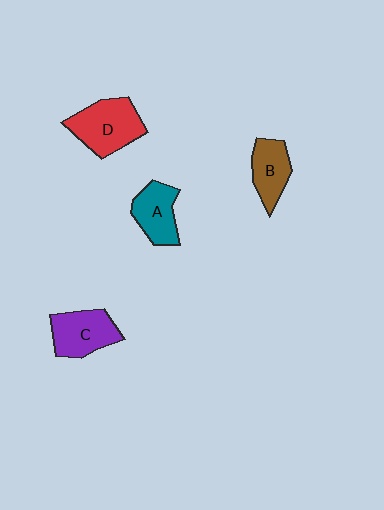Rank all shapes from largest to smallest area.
From largest to smallest: D (red), C (purple), A (teal), B (brown).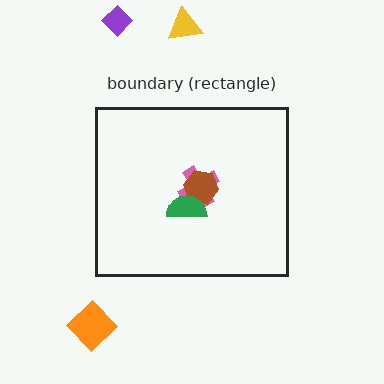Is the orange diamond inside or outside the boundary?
Outside.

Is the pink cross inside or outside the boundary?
Inside.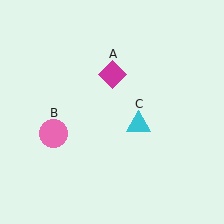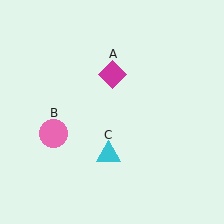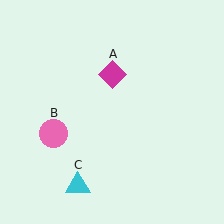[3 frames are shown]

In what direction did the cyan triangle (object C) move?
The cyan triangle (object C) moved down and to the left.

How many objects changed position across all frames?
1 object changed position: cyan triangle (object C).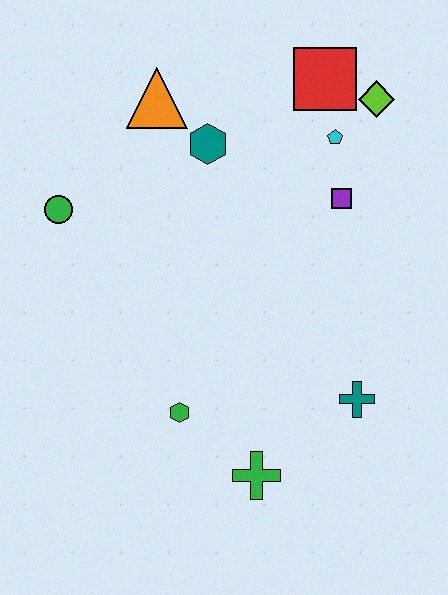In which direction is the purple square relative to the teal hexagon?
The purple square is to the right of the teal hexagon.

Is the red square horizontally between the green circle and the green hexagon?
No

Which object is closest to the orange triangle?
The teal hexagon is closest to the orange triangle.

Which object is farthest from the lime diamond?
The green cross is farthest from the lime diamond.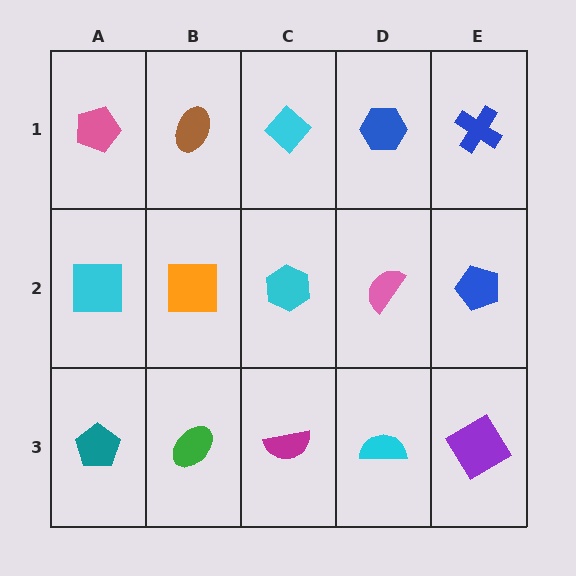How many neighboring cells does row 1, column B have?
3.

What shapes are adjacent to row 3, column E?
A blue pentagon (row 2, column E), a cyan semicircle (row 3, column D).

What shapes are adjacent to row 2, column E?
A blue cross (row 1, column E), a purple diamond (row 3, column E), a pink semicircle (row 2, column D).